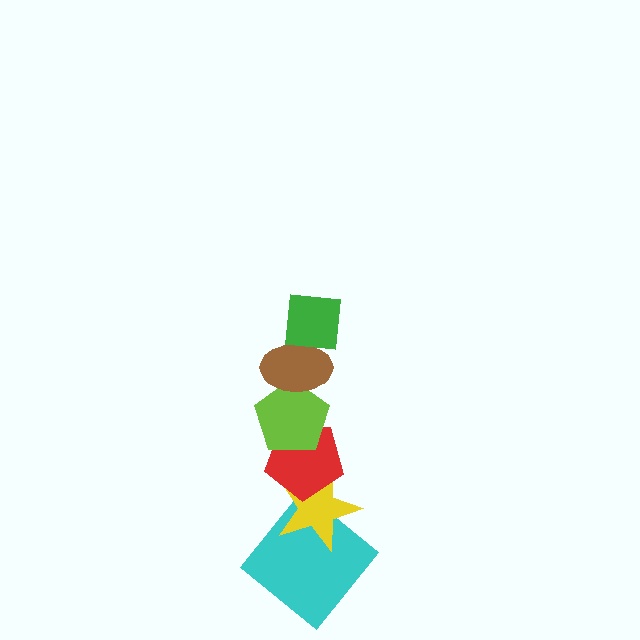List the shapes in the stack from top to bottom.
From top to bottom: the green square, the brown ellipse, the lime pentagon, the red pentagon, the yellow star, the cyan diamond.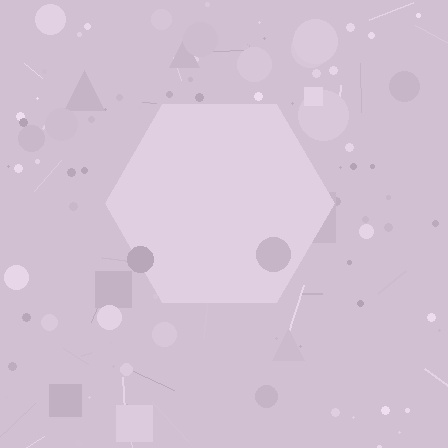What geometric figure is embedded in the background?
A hexagon is embedded in the background.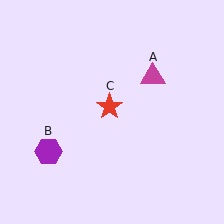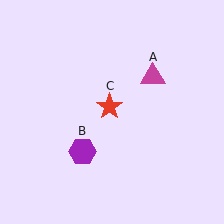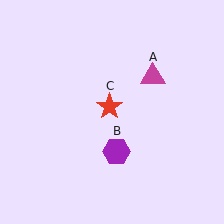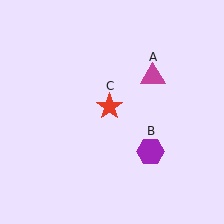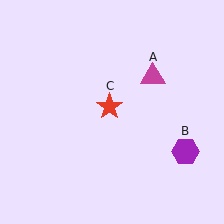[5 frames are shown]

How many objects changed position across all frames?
1 object changed position: purple hexagon (object B).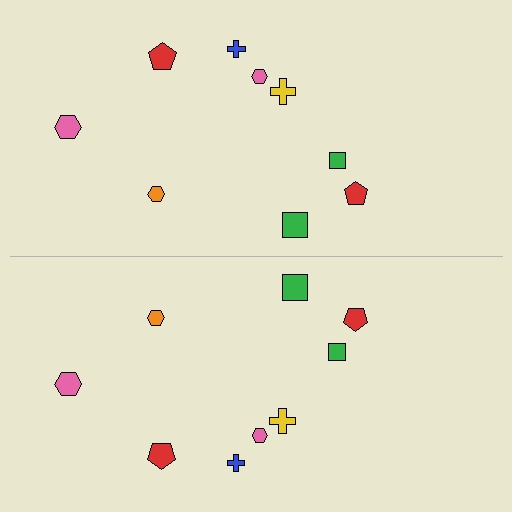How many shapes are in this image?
There are 18 shapes in this image.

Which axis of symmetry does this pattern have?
The pattern has a horizontal axis of symmetry running through the center of the image.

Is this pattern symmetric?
Yes, this pattern has bilateral (reflection) symmetry.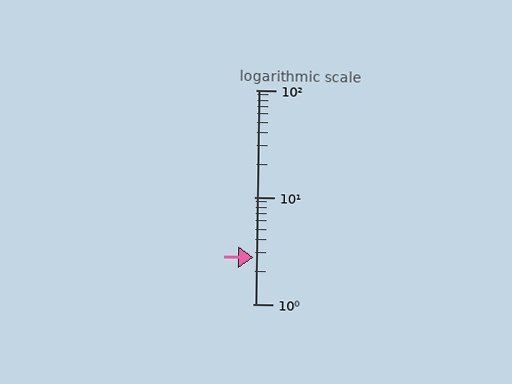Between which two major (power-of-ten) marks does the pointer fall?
The pointer is between 1 and 10.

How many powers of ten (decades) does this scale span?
The scale spans 2 decades, from 1 to 100.